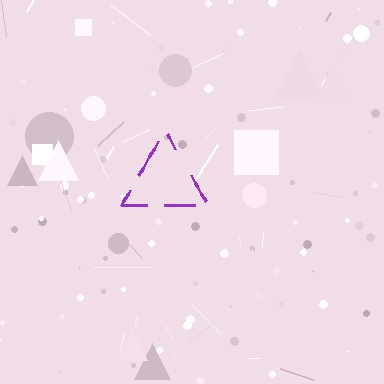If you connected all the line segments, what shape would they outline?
They would outline a triangle.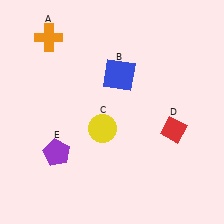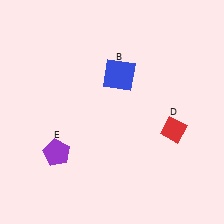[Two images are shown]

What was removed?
The yellow circle (C), the orange cross (A) were removed in Image 2.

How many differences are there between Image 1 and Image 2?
There are 2 differences between the two images.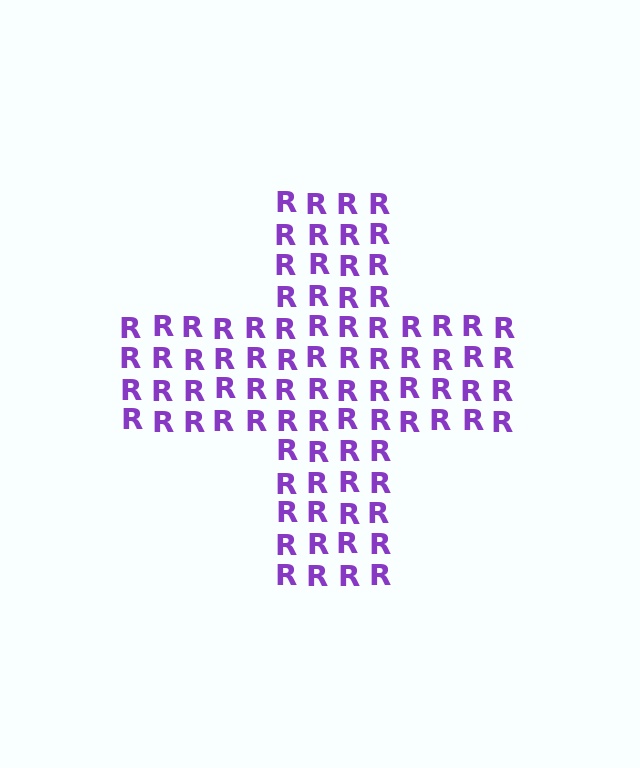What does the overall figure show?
The overall figure shows a cross.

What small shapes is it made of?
It is made of small letter R's.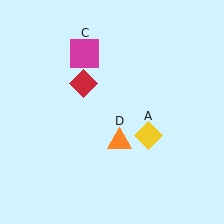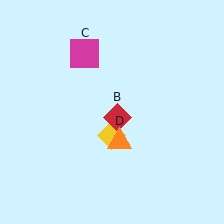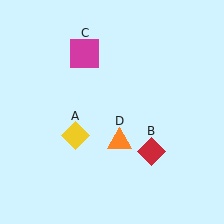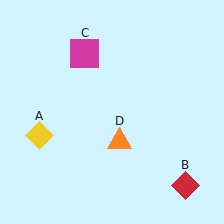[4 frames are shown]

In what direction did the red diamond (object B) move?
The red diamond (object B) moved down and to the right.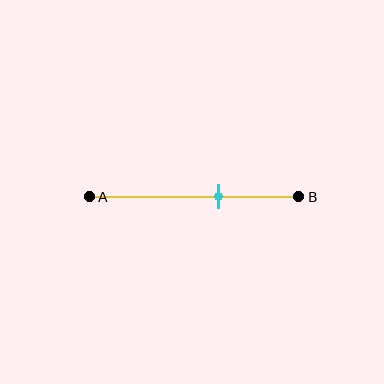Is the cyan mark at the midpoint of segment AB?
No, the mark is at about 60% from A, not at the 50% midpoint.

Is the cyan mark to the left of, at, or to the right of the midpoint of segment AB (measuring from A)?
The cyan mark is to the right of the midpoint of segment AB.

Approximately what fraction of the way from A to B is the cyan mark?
The cyan mark is approximately 60% of the way from A to B.